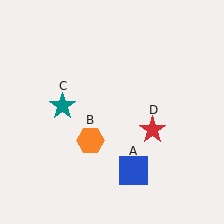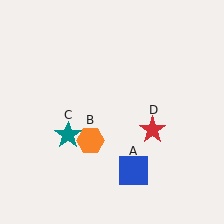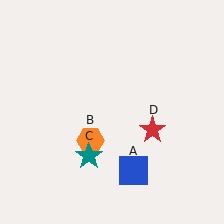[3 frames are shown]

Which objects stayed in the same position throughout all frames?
Blue square (object A) and orange hexagon (object B) and red star (object D) remained stationary.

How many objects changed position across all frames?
1 object changed position: teal star (object C).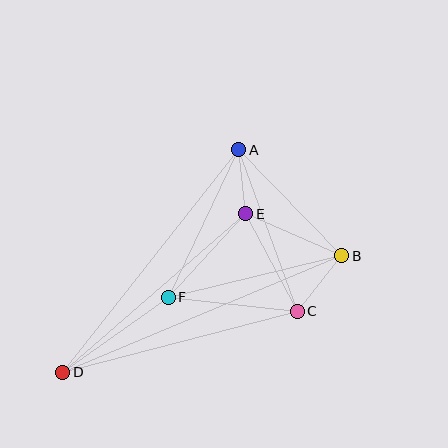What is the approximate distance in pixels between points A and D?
The distance between A and D is approximately 284 pixels.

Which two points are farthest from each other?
Points B and D are farthest from each other.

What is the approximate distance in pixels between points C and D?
The distance between C and D is approximately 242 pixels.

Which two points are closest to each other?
Points A and E are closest to each other.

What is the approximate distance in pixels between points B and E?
The distance between B and E is approximately 105 pixels.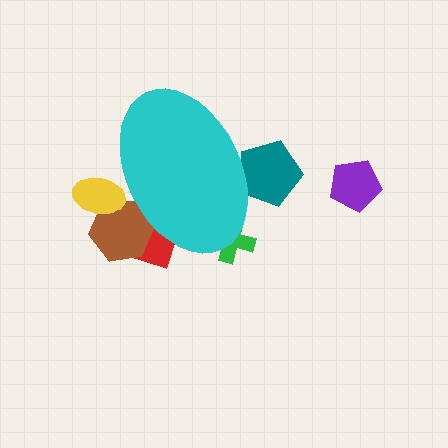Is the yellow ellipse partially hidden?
Yes, the yellow ellipse is partially hidden behind the cyan ellipse.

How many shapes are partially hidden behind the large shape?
5 shapes are partially hidden.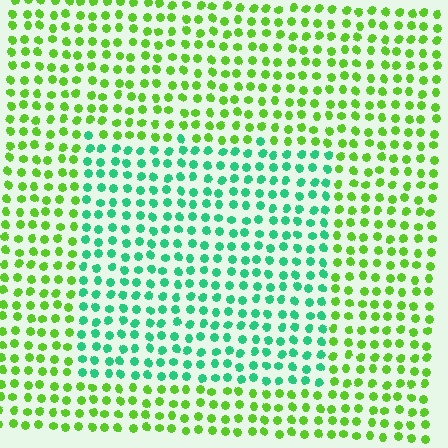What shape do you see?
I see a rectangle.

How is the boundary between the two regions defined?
The boundary is defined purely by a slight shift in hue (about 50 degrees). Spacing, size, and orientation are identical on both sides.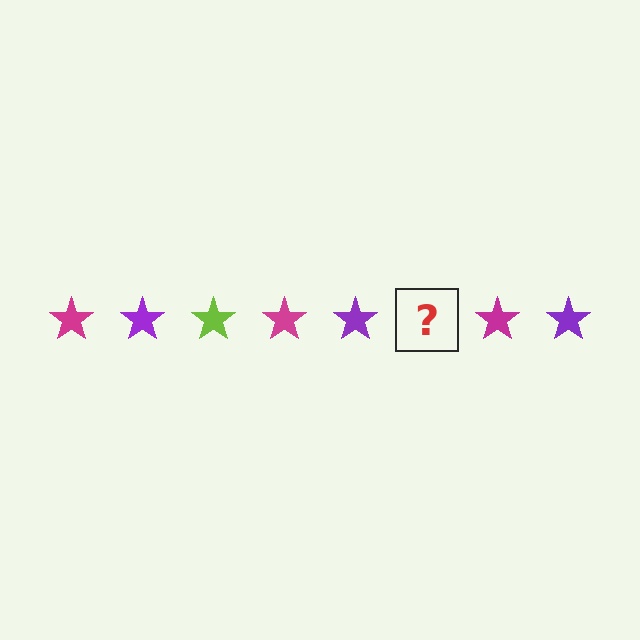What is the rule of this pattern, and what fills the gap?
The rule is that the pattern cycles through magenta, purple, lime stars. The gap should be filled with a lime star.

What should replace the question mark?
The question mark should be replaced with a lime star.